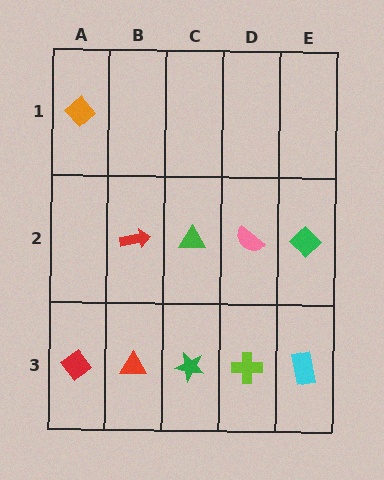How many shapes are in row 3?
5 shapes.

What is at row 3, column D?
A lime cross.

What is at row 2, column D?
A pink semicircle.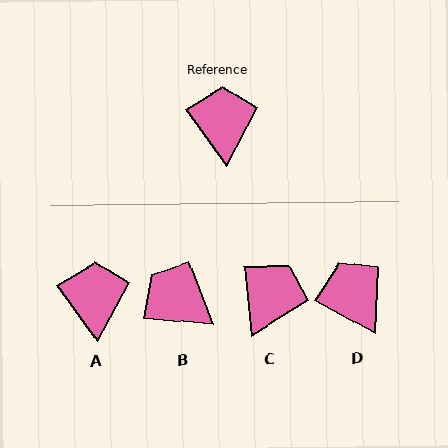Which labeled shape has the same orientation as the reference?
A.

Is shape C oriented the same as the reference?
No, it is off by about 30 degrees.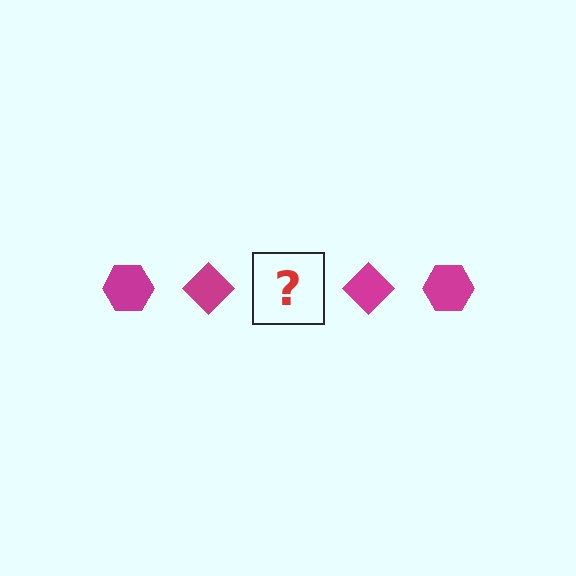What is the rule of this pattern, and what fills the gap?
The rule is that the pattern cycles through hexagon, diamond shapes in magenta. The gap should be filled with a magenta hexagon.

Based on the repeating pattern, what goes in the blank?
The blank should be a magenta hexagon.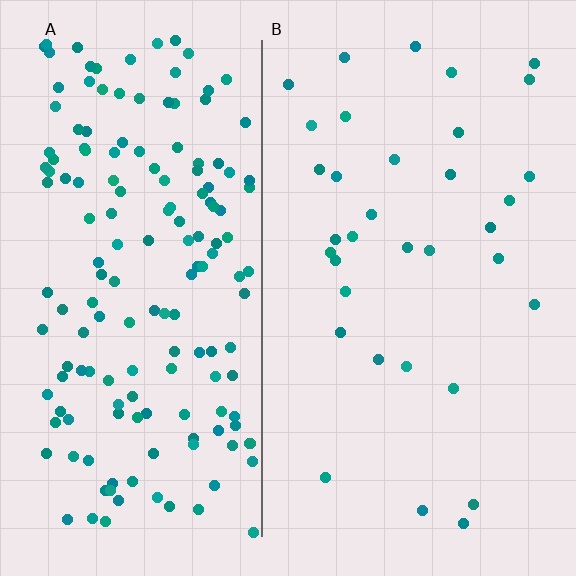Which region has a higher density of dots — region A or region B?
A (the left).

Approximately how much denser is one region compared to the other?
Approximately 4.9× — region A over region B.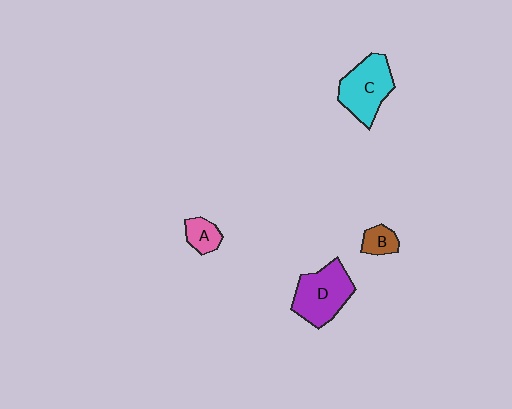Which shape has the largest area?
Shape D (purple).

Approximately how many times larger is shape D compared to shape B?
Approximately 2.9 times.